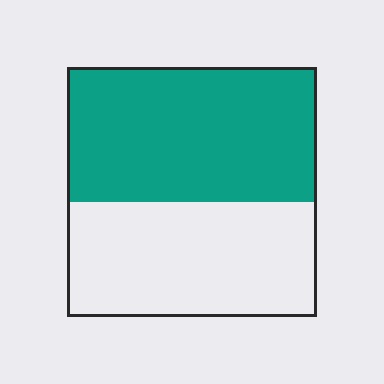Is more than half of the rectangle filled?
Yes.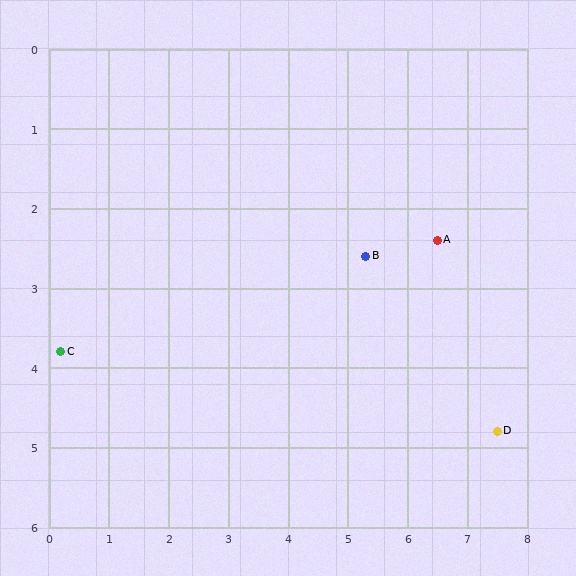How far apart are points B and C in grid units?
Points B and C are about 5.2 grid units apart.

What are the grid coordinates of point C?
Point C is at approximately (0.2, 3.8).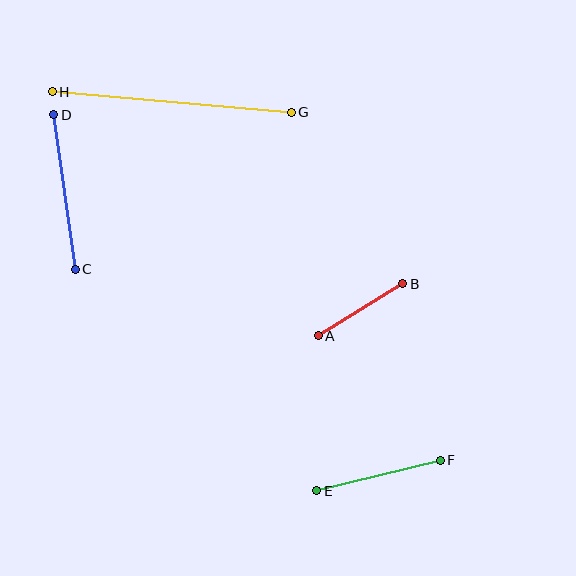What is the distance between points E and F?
The distance is approximately 128 pixels.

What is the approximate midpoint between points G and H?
The midpoint is at approximately (172, 102) pixels.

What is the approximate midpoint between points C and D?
The midpoint is at approximately (65, 192) pixels.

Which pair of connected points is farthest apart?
Points G and H are farthest apart.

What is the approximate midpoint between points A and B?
The midpoint is at approximately (361, 310) pixels.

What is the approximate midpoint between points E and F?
The midpoint is at approximately (378, 476) pixels.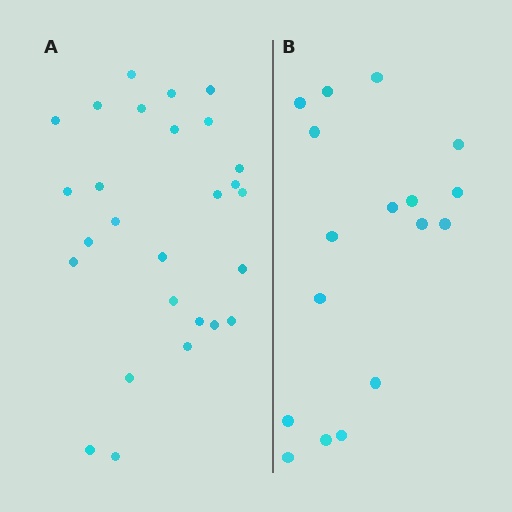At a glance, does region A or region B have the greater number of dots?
Region A (the left region) has more dots.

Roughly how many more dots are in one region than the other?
Region A has roughly 10 or so more dots than region B.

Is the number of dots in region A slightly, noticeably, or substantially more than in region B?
Region A has substantially more. The ratio is roughly 1.6 to 1.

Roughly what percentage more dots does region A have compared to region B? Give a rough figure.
About 60% more.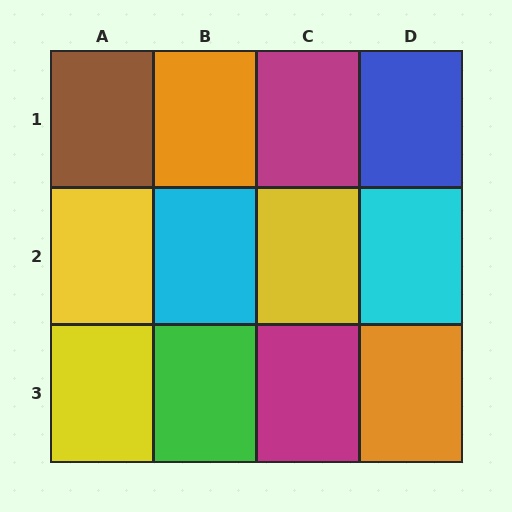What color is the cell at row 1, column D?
Blue.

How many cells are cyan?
2 cells are cyan.